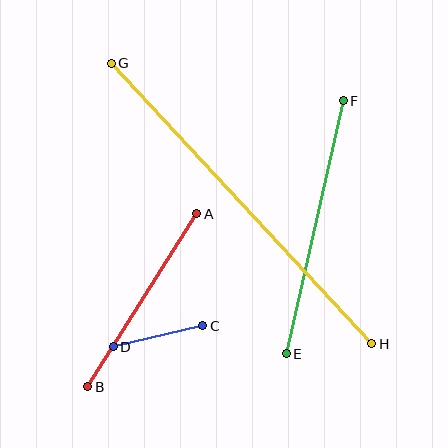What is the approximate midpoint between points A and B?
The midpoint is at approximately (142, 300) pixels.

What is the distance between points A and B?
The distance is approximately 204 pixels.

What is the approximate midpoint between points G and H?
The midpoint is at approximately (242, 204) pixels.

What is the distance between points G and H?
The distance is approximately 383 pixels.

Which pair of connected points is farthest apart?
Points G and H are farthest apart.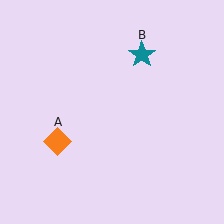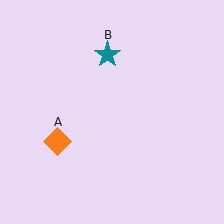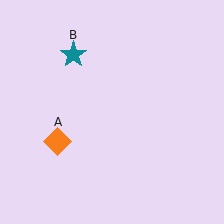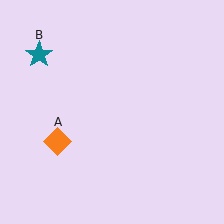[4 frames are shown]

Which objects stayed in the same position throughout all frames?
Orange diamond (object A) remained stationary.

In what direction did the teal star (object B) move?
The teal star (object B) moved left.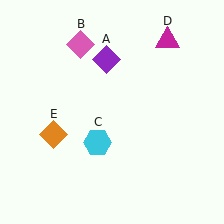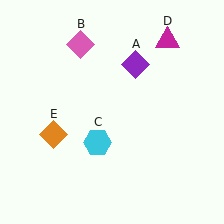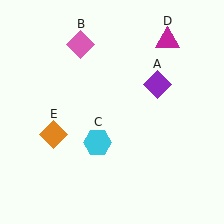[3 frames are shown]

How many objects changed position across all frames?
1 object changed position: purple diamond (object A).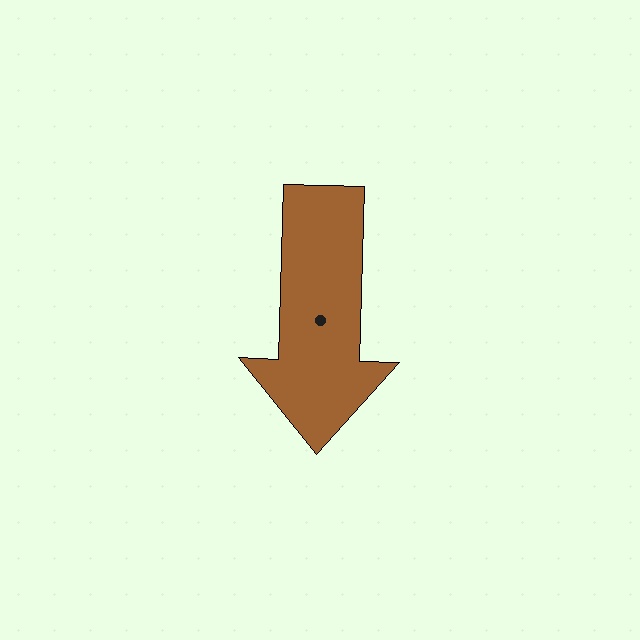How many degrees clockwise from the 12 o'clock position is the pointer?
Approximately 182 degrees.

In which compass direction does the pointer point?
South.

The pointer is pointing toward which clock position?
Roughly 6 o'clock.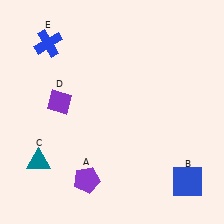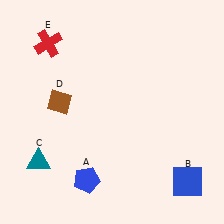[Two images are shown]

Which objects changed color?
A changed from purple to blue. D changed from purple to brown. E changed from blue to red.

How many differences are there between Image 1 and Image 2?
There are 3 differences between the two images.